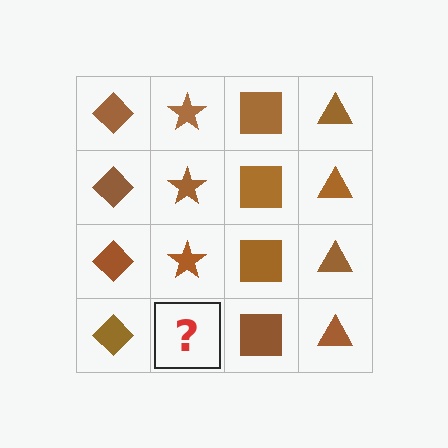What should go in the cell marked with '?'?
The missing cell should contain a brown star.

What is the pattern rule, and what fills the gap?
The rule is that each column has a consistent shape. The gap should be filled with a brown star.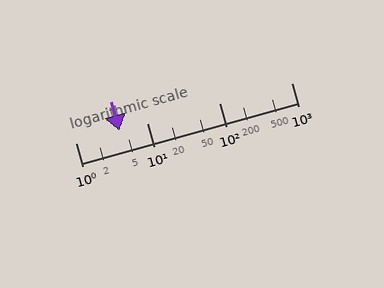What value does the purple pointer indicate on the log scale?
The pointer indicates approximately 4.1.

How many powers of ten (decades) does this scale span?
The scale spans 3 decades, from 1 to 1000.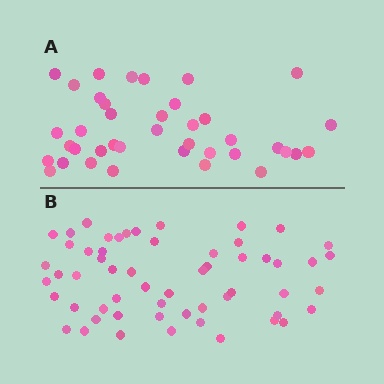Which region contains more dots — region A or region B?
Region B (the bottom region) has more dots.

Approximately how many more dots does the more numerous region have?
Region B has approximately 20 more dots than region A.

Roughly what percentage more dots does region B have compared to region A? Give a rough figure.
About 45% more.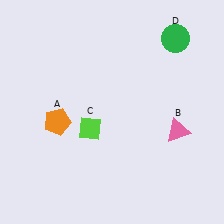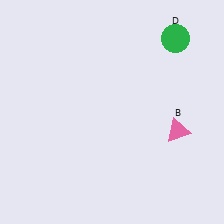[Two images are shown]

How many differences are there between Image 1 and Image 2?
There are 2 differences between the two images.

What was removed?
The orange pentagon (A), the lime diamond (C) were removed in Image 2.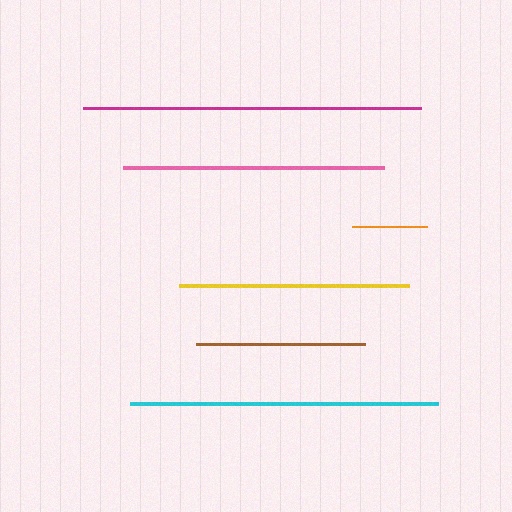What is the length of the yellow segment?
The yellow segment is approximately 230 pixels long.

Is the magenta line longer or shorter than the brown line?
The magenta line is longer than the brown line.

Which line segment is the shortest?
The orange line is the shortest at approximately 75 pixels.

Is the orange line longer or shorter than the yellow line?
The yellow line is longer than the orange line.